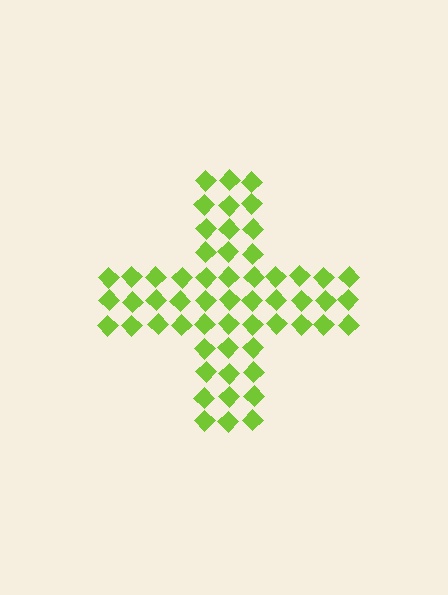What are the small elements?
The small elements are diamonds.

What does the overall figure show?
The overall figure shows a cross.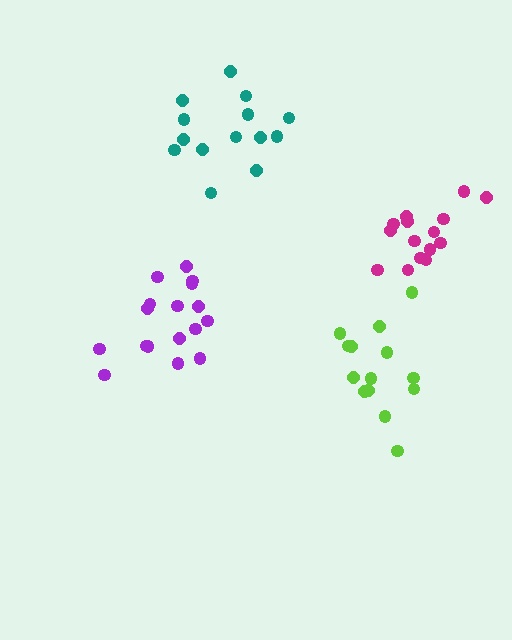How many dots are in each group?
Group 1: 14 dots, Group 2: 15 dots, Group 3: 14 dots, Group 4: 17 dots (60 total).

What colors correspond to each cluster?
The clusters are colored: lime, magenta, teal, purple.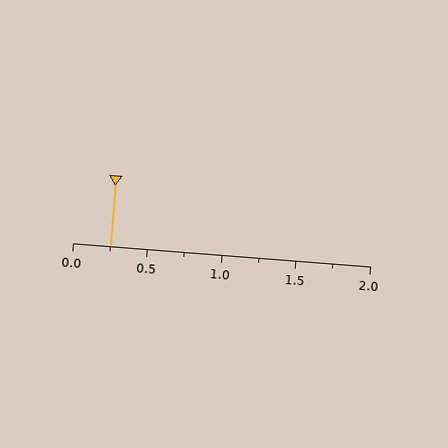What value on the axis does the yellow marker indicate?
The marker indicates approximately 0.25.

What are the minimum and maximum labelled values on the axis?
The axis runs from 0.0 to 2.0.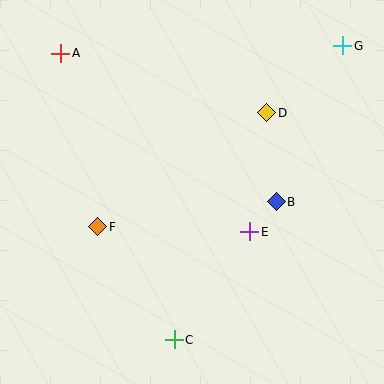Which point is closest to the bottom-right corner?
Point E is closest to the bottom-right corner.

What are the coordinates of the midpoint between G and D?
The midpoint between G and D is at (305, 79).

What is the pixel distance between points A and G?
The distance between A and G is 282 pixels.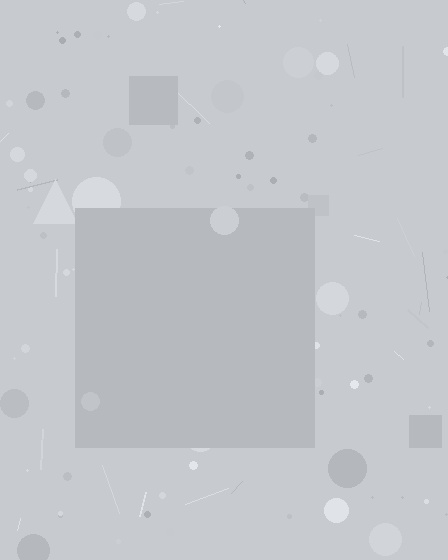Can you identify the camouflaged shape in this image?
The camouflaged shape is a square.